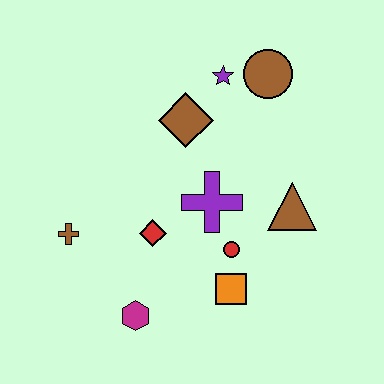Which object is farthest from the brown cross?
The brown circle is farthest from the brown cross.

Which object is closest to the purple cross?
The red circle is closest to the purple cross.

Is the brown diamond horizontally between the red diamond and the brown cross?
No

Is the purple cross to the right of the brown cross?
Yes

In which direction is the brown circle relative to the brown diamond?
The brown circle is to the right of the brown diamond.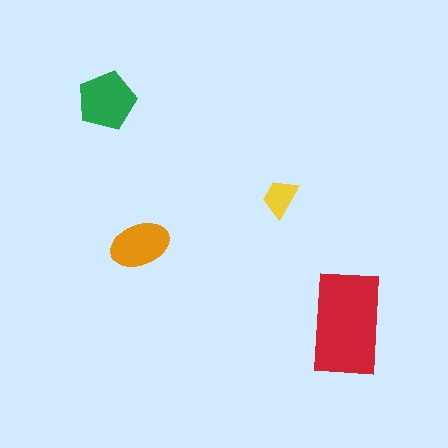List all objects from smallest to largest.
The yellow trapezoid, the orange ellipse, the green pentagon, the red rectangle.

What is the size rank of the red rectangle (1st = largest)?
1st.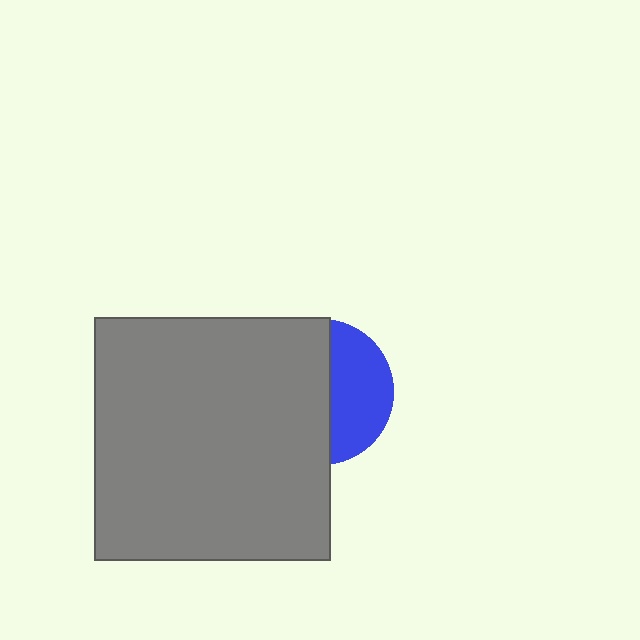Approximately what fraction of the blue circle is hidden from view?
Roughly 59% of the blue circle is hidden behind the gray rectangle.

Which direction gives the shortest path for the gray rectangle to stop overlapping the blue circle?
Moving left gives the shortest separation.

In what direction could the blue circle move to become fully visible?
The blue circle could move right. That would shift it out from behind the gray rectangle entirely.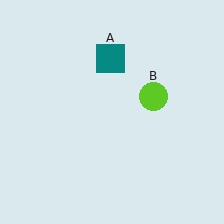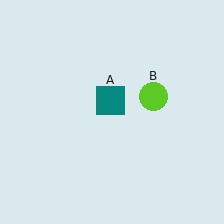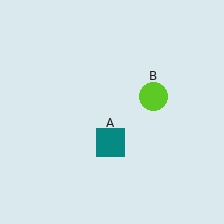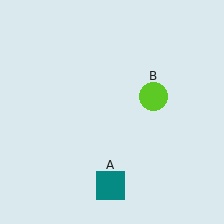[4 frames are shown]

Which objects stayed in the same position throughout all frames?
Lime circle (object B) remained stationary.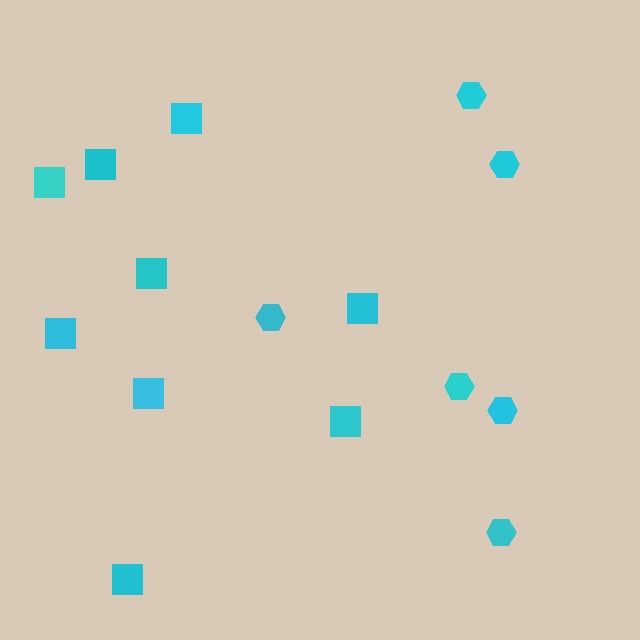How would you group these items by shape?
There are 2 groups: one group of squares (9) and one group of hexagons (6).